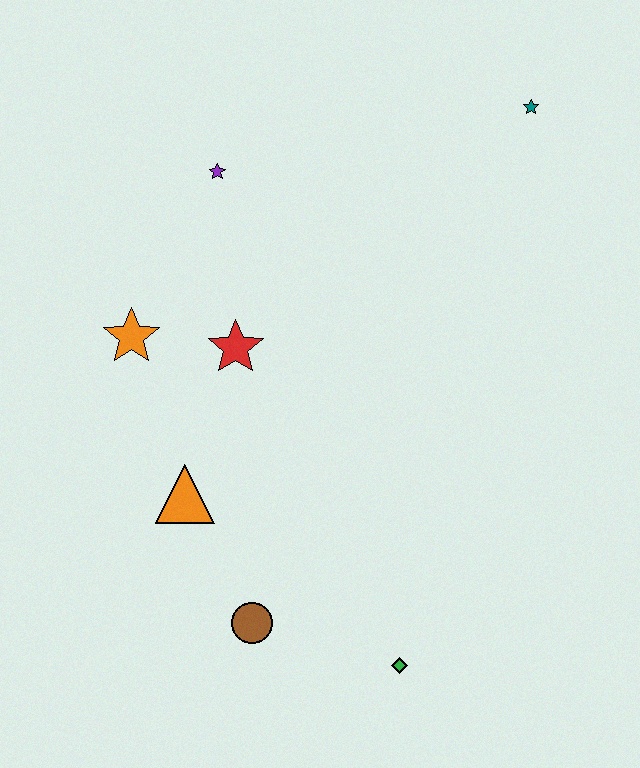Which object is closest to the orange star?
The red star is closest to the orange star.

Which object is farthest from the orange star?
The teal star is farthest from the orange star.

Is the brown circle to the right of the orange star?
Yes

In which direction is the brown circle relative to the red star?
The brown circle is below the red star.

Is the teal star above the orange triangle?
Yes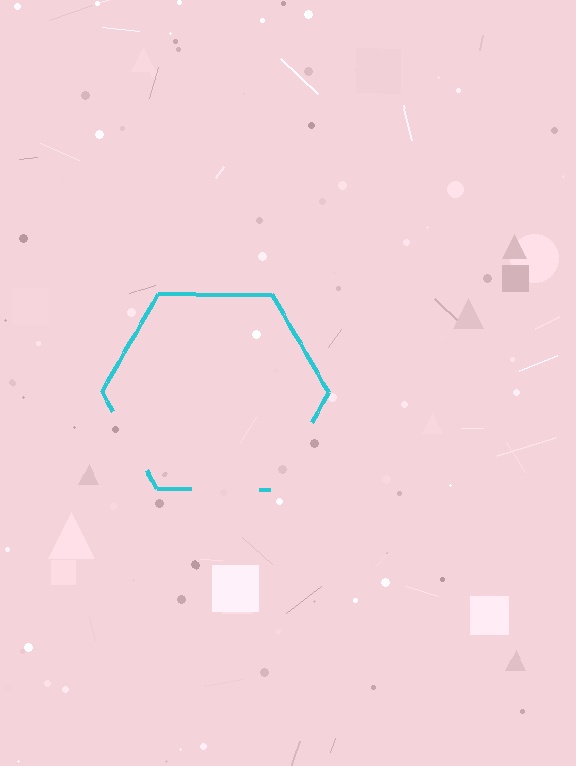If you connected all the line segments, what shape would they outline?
They would outline a hexagon.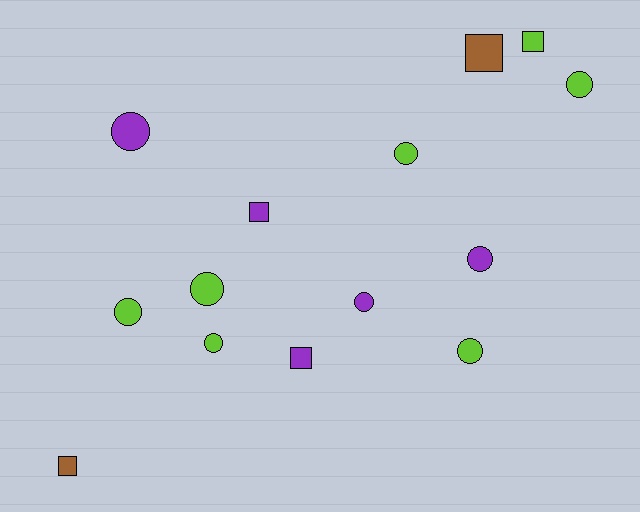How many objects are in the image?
There are 14 objects.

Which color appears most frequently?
Lime, with 7 objects.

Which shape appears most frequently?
Circle, with 9 objects.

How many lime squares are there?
There is 1 lime square.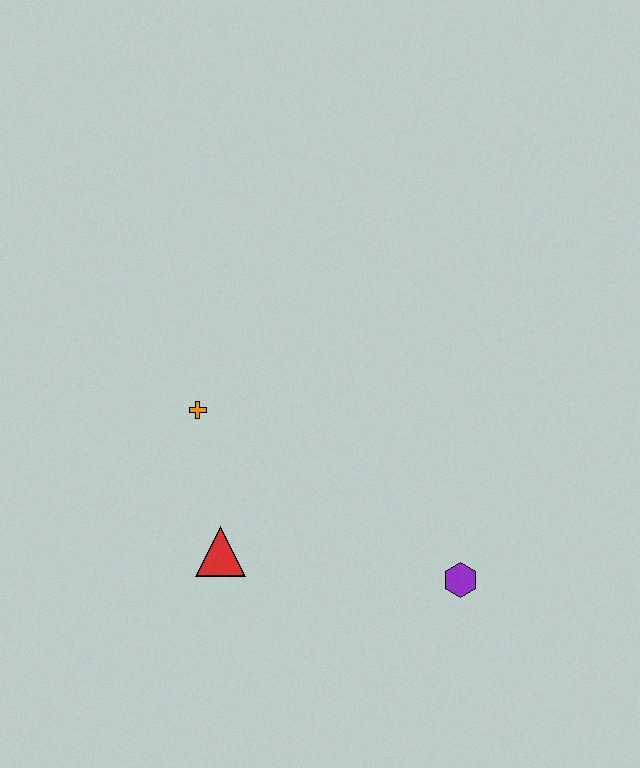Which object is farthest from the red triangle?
The purple hexagon is farthest from the red triangle.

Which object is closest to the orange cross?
The red triangle is closest to the orange cross.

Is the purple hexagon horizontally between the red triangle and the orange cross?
No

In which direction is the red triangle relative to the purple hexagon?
The red triangle is to the left of the purple hexagon.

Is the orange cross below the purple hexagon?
No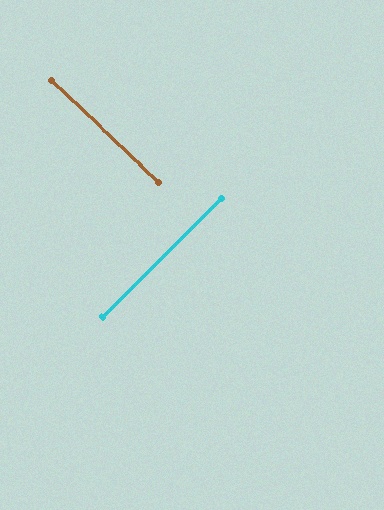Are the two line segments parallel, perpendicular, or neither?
Perpendicular — they meet at approximately 88°.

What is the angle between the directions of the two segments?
Approximately 88 degrees.